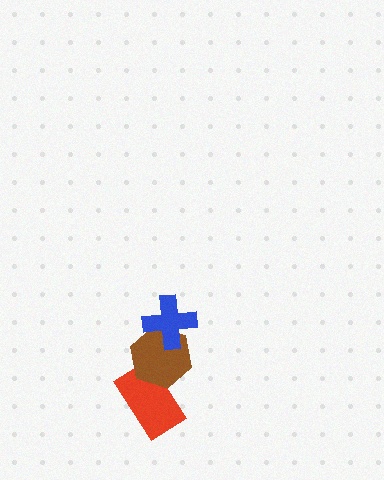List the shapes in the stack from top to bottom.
From top to bottom: the blue cross, the brown hexagon, the red rectangle.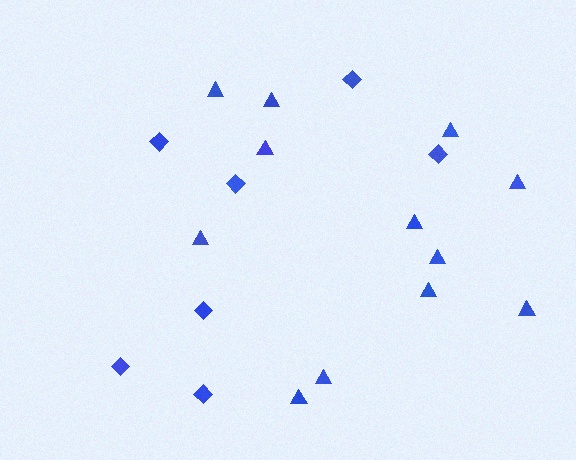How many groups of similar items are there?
There are 2 groups: one group of diamonds (7) and one group of triangles (12).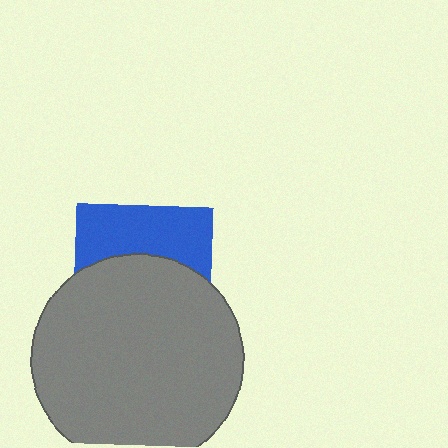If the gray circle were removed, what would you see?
You would see the complete blue square.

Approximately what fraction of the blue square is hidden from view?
Roughly 59% of the blue square is hidden behind the gray circle.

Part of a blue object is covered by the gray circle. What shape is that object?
It is a square.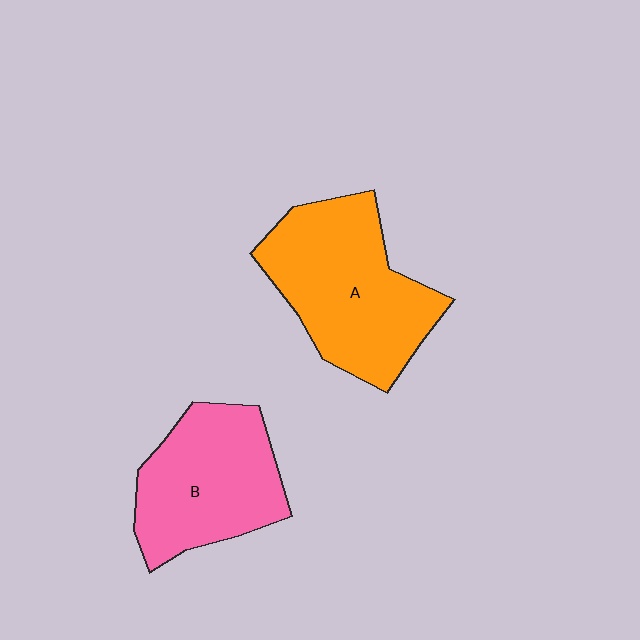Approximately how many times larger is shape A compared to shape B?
Approximately 1.2 times.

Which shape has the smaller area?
Shape B (pink).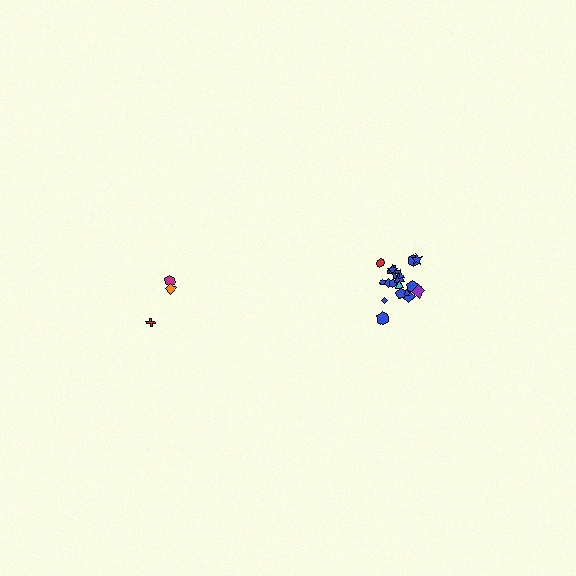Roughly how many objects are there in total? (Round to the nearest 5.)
Roughly 20 objects in total.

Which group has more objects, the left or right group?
The right group.